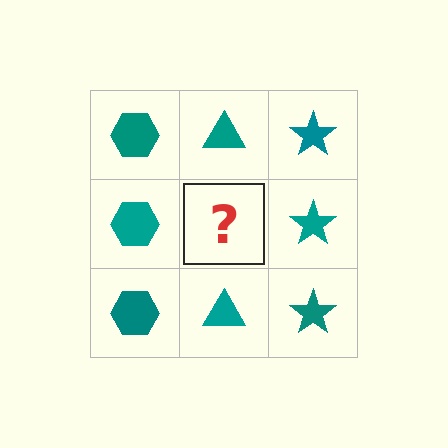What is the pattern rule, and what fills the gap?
The rule is that each column has a consistent shape. The gap should be filled with a teal triangle.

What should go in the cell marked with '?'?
The missing cell should contain a teal triangle.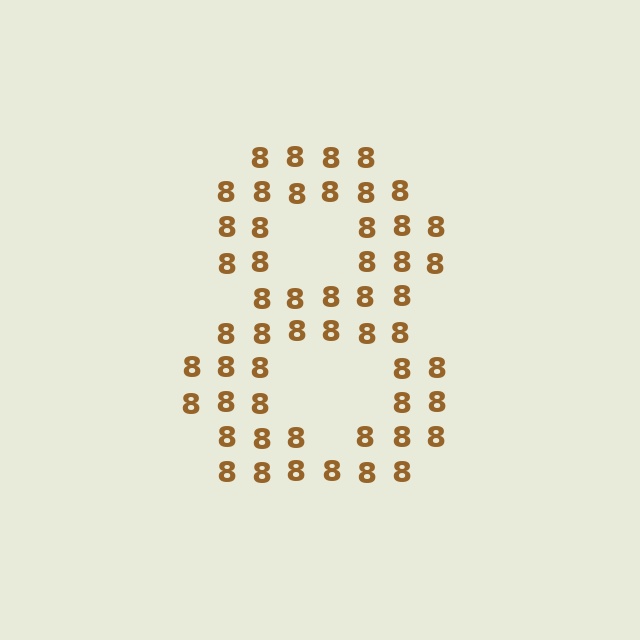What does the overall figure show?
The overall figure shows the digit 8.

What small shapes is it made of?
It is made of small digit 8's.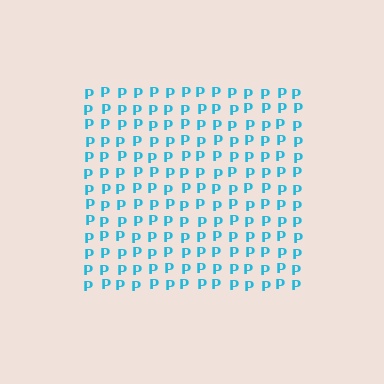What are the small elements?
The small elements are letter P's.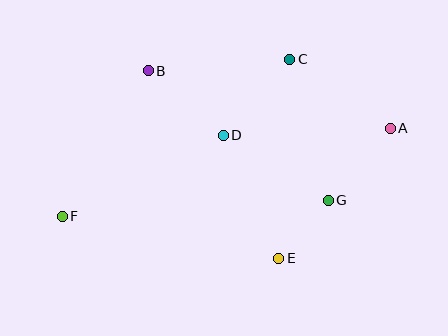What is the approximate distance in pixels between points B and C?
The distance between B and C is approximately 142 pixels.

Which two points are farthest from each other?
Points A and F are farthest from each other.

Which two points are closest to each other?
Points E and G are closest to each other.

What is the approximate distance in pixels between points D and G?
The distance between D and G is approximately 123 pixels.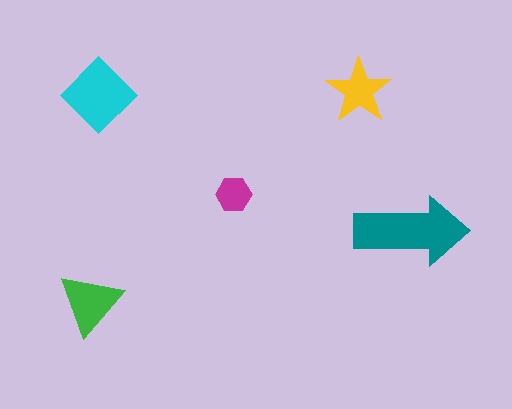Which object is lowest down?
The green triangle is bottommost.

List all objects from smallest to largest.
The magenta hexagon, the yellow star, the green triangle, the cyan diamond, the teal arrow.